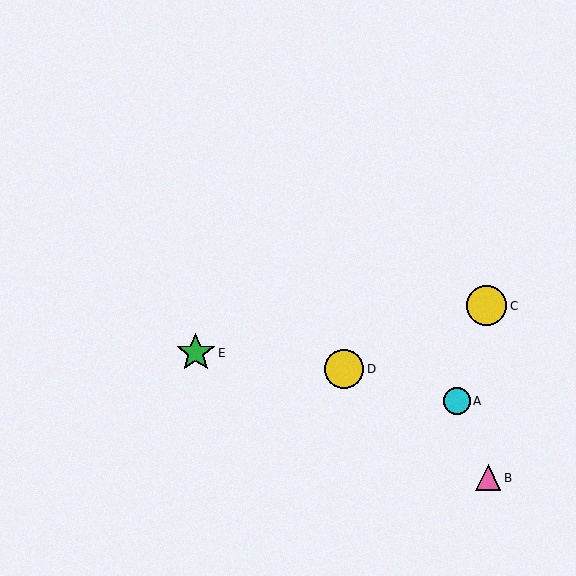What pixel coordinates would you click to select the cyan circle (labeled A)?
Click at (457, 401) to select the cyan circle A.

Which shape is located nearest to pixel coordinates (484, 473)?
The pink triangle (labeled B) at (488, 478) is nearest to that location.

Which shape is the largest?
The yellow circle (labeled C) is the largest.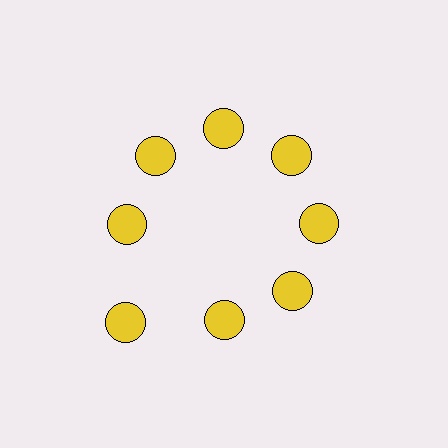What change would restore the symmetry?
The symmetry would be restored by moving it inward, back onto the ring so that all 8 circles sit at equal angles and equal distance from the center.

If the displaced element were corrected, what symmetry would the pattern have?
It would have 8-fold rotational symmetry — the pattern would map onto itself every 45 degrees.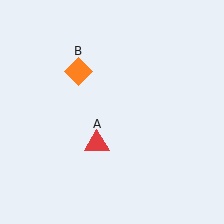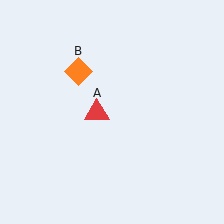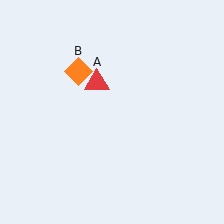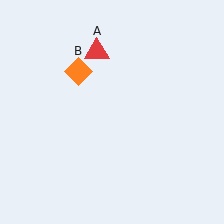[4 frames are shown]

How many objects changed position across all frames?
1 object changed position: red triangle (object A).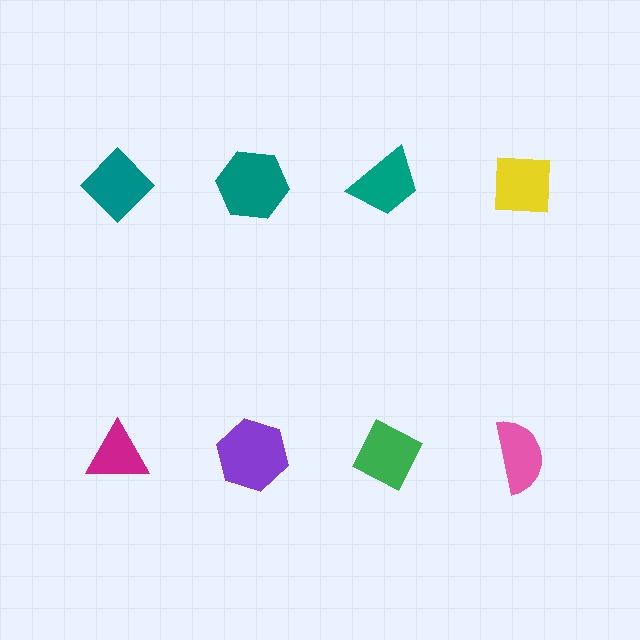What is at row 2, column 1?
A magenta triangle.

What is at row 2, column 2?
A purple hexagon.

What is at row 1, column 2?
A teal hexagon.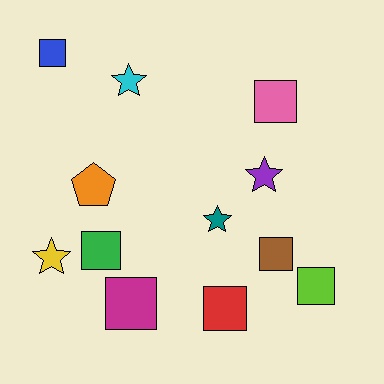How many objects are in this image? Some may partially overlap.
There are 12 objects.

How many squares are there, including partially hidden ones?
There are 7 squares.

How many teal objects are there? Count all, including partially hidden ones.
There is 1 teal object.